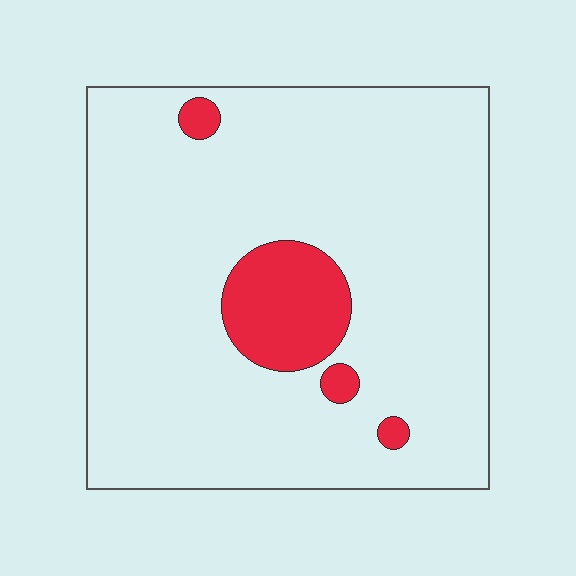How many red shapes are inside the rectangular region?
4.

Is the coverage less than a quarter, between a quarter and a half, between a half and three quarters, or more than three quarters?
Less than a quarter.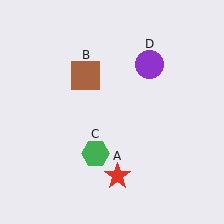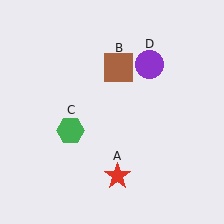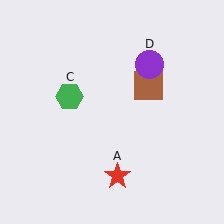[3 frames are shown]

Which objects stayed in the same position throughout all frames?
Red star (object A) and purple circle (object D) remained stationary.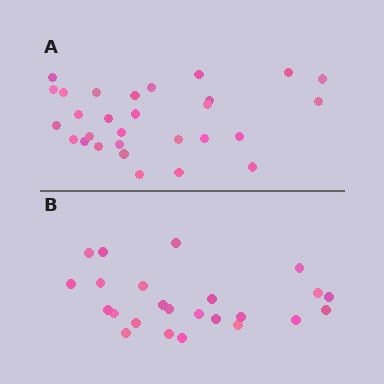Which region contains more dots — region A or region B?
Region A (the top region) has more dots.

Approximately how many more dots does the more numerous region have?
Region A has about 5 more dots than region B.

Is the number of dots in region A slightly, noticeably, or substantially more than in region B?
Region A has only slightly more — the two regions are fairly close. The ratio is roughly 1.2 to 1.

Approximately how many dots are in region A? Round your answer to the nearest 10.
About 30 dots. (The exact count is 29, which rounds to 30.)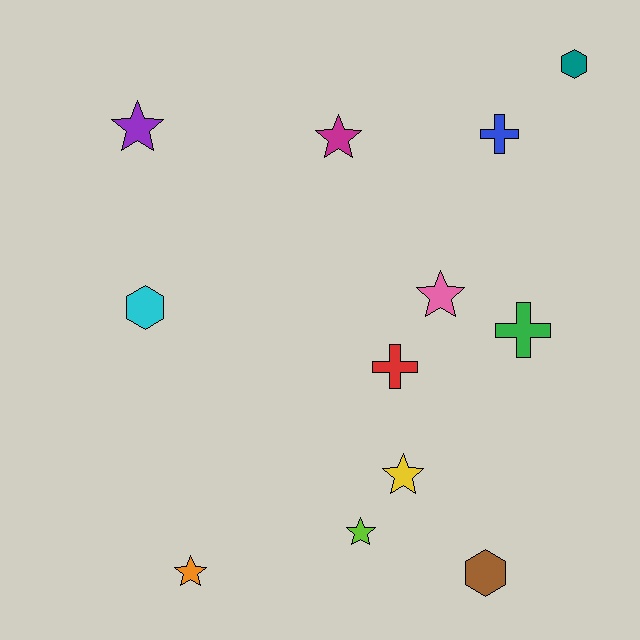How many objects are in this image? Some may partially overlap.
There are 12 objects.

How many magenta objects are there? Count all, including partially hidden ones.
There is 1 magenta object.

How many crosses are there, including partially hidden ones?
There are 3 crosses.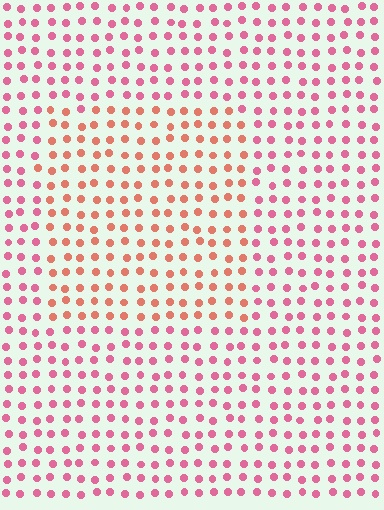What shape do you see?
I see a rectangle.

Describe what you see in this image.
The image is filled with small pink elements in a uniform arrangement. A rectangle-shaped region is visible where the elements are tinted to a slightly different hue, forming a subtle color boundary.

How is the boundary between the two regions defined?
The boundary is defined purely by a slight shift in hue (about 33 degrees). Spacing, size, and orientation are identical on both sides.